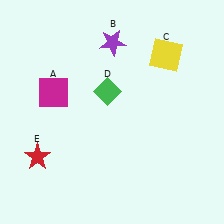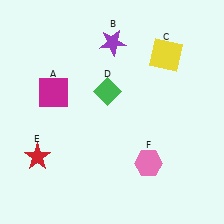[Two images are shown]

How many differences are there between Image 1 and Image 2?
There is 1 difference between the two images.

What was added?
A pink hexagon (F) was added in Image 2.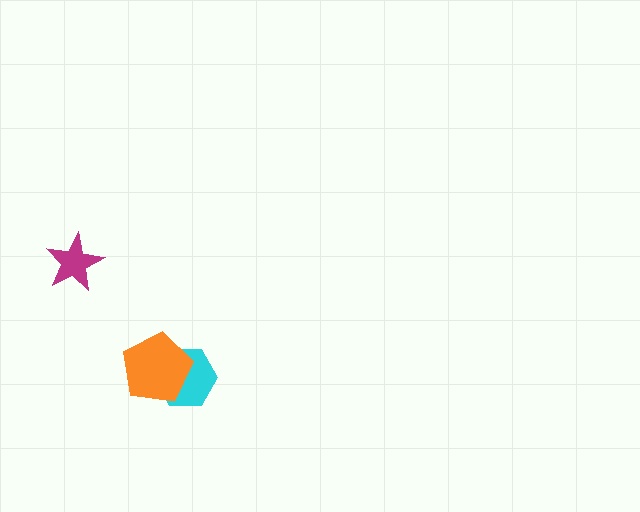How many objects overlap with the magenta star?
0 objects overlap with the magenta star.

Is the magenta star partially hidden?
No, no other shape covers it.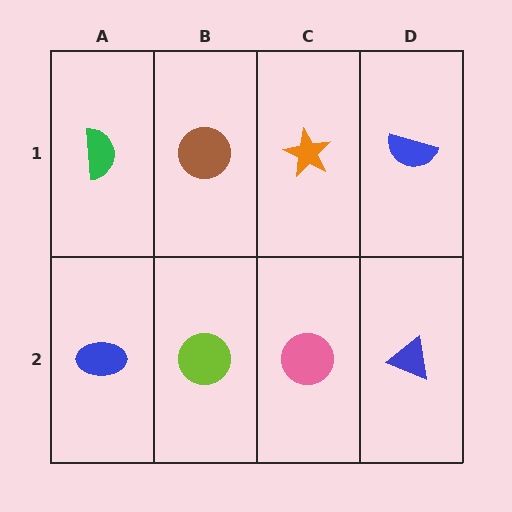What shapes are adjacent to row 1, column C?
A pink circle (row 2, column C), a brown circle (row 1, column B), a blue semicircle (row 1, column D).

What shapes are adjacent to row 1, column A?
A blue ellipse (row 2, column A), a brown circle (row 1, column B).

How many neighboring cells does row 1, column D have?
2.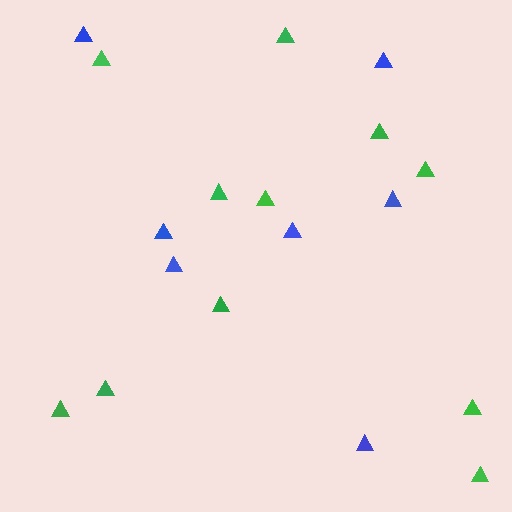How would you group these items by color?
There are 2 groups: one group of green triangles (11) and one group of blue triangles (7).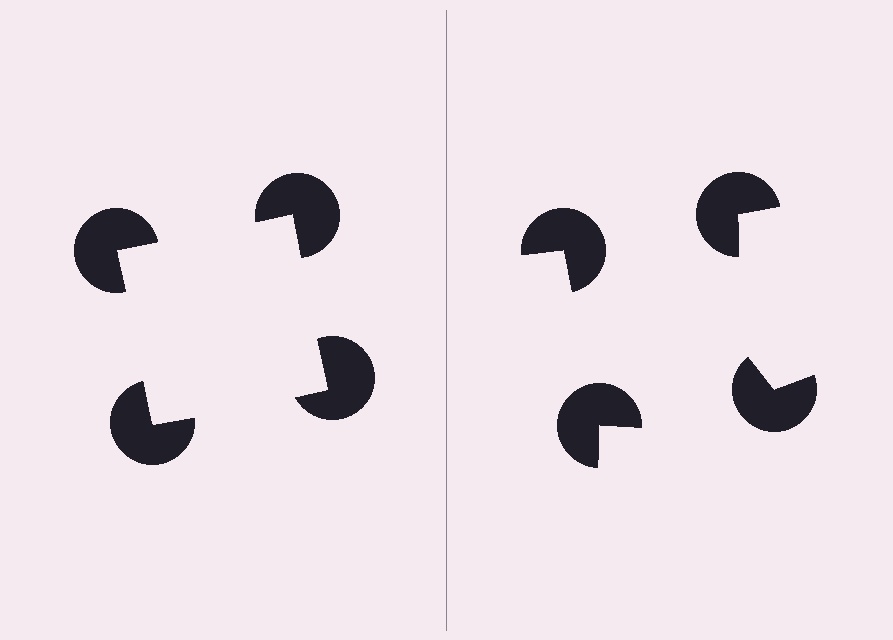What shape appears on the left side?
An illusory square.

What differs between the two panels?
The pac-man discs are positioned identically on both sides; only the wedge orientations differ. On the left they align to a square; on the right they are misaligned.